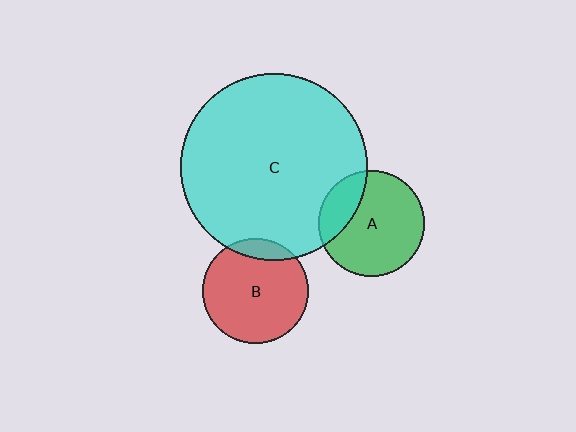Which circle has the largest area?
Circle C (cyan).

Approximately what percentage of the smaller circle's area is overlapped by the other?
Approximately 25%.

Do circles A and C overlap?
Yes.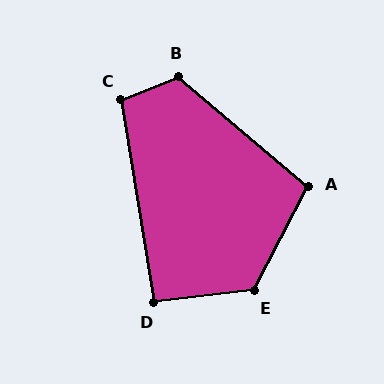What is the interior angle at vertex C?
Approximately 103 degrees (obtuse).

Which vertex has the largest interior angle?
E, at approximately 124 degrees.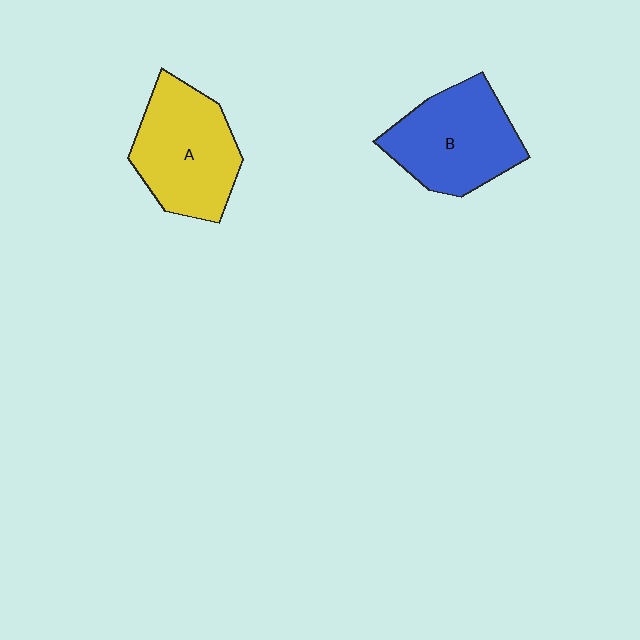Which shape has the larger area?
Shape A (yellow).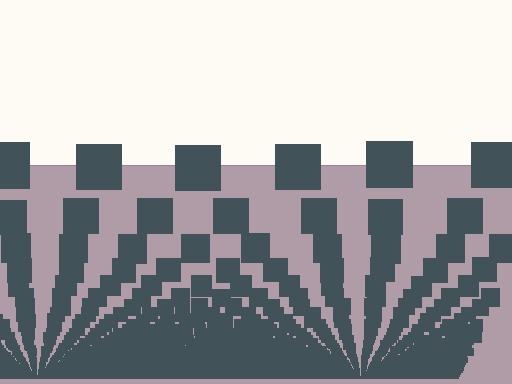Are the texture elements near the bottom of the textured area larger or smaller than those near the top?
Smaller. The gradient is inverted — elements near the bottom are smaller and denser.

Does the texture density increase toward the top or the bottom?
Density increases toward the bottom.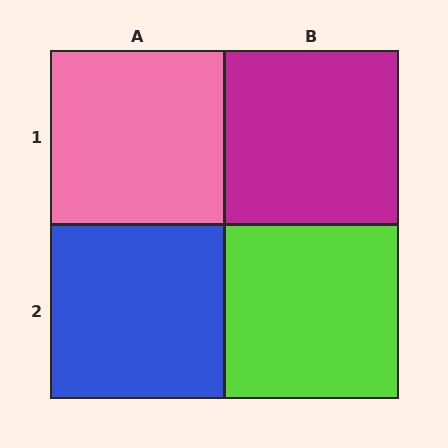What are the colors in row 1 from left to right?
Pink, magenta.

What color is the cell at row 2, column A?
Blue.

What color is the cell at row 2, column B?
Lime.